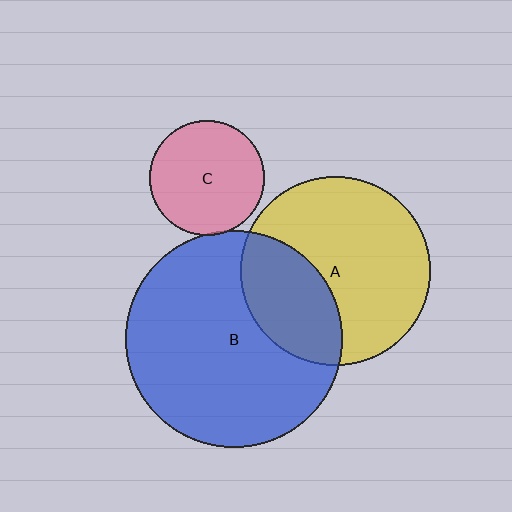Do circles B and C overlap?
Yes.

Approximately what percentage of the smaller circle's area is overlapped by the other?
Approximately 5%.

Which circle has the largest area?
Circle B (blue).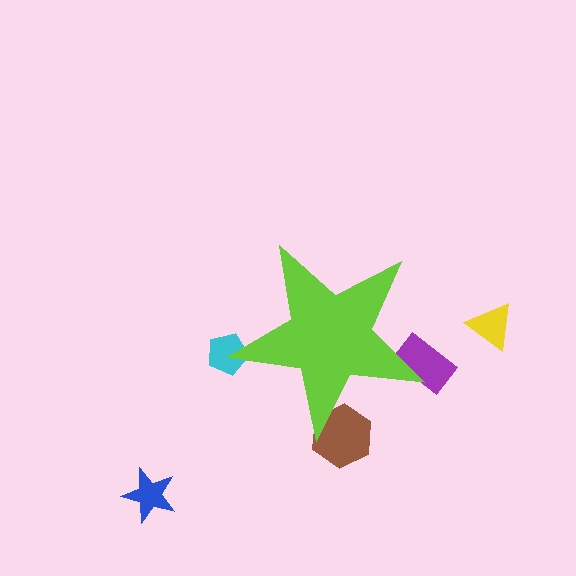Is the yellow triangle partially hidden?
No, the yellow triangle is fully visible.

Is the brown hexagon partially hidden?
Yes, the brown hexagon is partially hidden behind the lime star.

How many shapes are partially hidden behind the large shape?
3 shapes are partially hidden.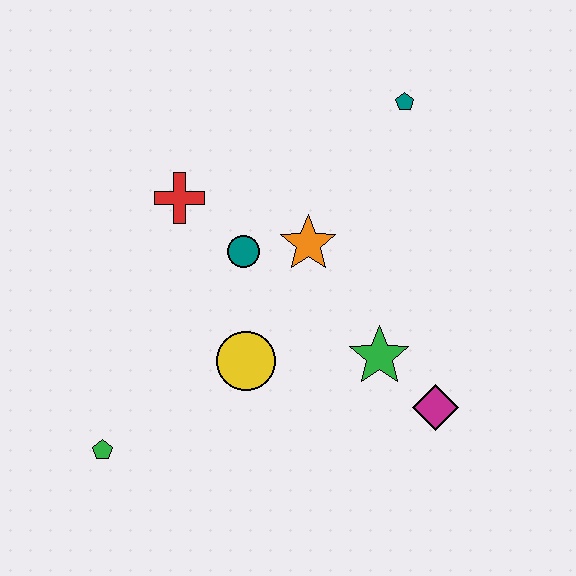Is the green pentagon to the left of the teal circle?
Yes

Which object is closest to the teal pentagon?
The orange star is closest to the teal pentagon.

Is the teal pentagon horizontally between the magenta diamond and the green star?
Yes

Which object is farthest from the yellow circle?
The teal pentagon is farthest from the yellow circle.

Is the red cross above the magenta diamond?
Yes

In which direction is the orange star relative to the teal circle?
The orange star is to the right of the teal circle.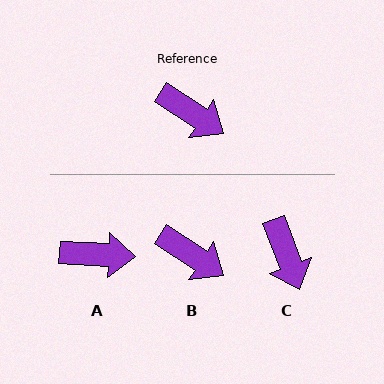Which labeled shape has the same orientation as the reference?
B.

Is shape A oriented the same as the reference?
No, it is off by about 30 degrees.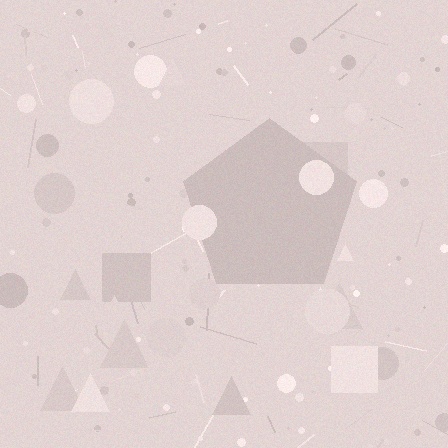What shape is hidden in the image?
A pentagon is hidden in the image.